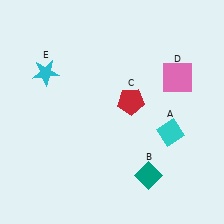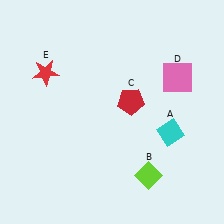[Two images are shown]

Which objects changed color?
B changed from teal to lime. E changed from cyan to red.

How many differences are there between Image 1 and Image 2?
There are 2 differences between the two images.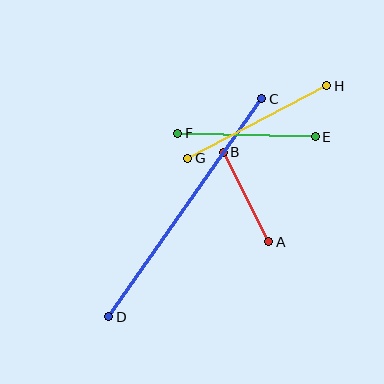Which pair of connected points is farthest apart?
Points C and D are farthest apart.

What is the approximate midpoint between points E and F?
The midpoint is at approximately (247, 135) pixels.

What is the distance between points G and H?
The distance is approximately 157 pixels.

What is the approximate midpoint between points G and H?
The midpoint is at approximately (257, 122) pixels.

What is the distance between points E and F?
The distance is approximately 137 pixels.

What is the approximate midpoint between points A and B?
The midpoint is at approximately (246, 197) pixels.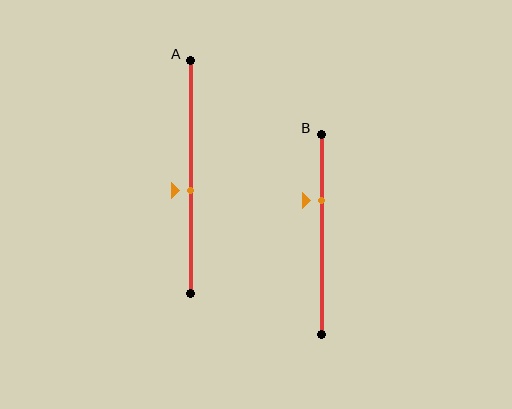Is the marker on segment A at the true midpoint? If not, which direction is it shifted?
No, the marker on segment A is shifted downward by about 6% of the segment length.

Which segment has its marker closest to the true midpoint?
Segment A has its marker closest to the true midpoint.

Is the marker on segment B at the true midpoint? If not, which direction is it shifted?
No, the marker on segment B is shifted upward by about 17% of the segment length.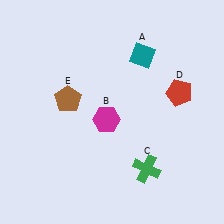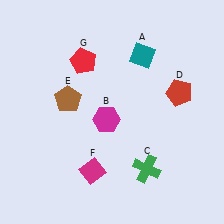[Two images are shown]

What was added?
A magenta diamond (F), a red pentagon (G) were added in Image 2.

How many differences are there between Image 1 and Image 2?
There are 2 differences between the two images.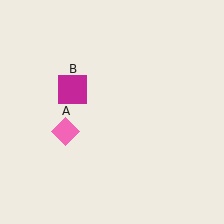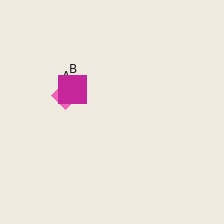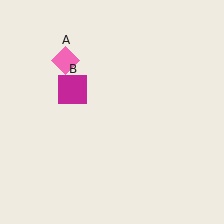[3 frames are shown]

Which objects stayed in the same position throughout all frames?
Magenta square (object B) remained stationary.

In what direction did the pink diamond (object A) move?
The pink diamond (object A) moved up.